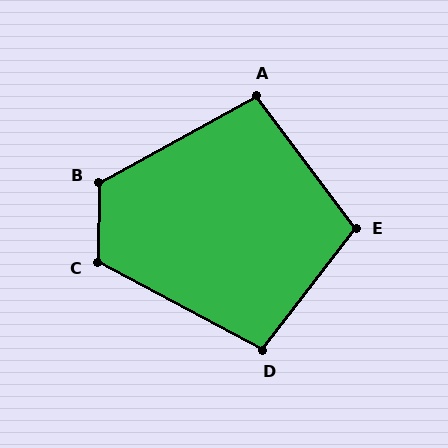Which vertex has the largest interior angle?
B, at approximately 119 degrees.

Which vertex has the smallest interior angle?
A, at approximately 98 degrees.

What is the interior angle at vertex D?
Approximately 99 degrees (obtuse).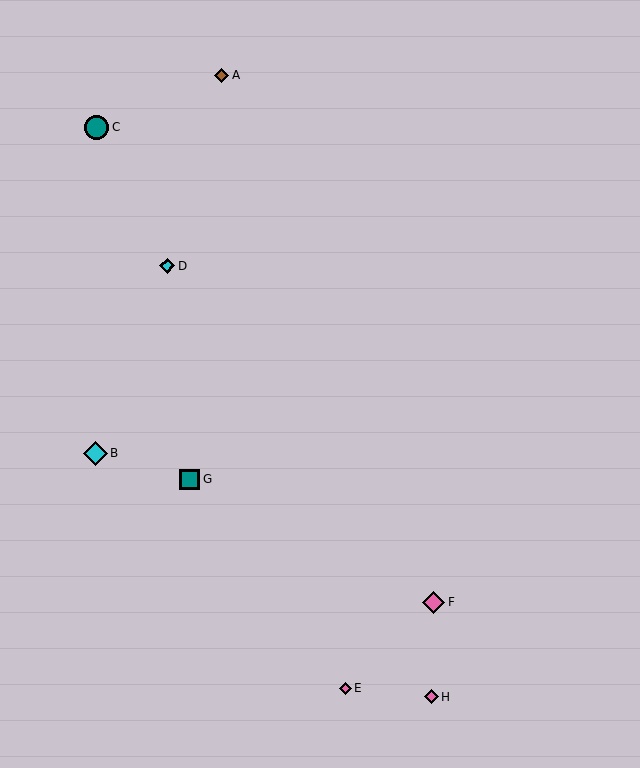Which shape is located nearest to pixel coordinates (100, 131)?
The teal circle (labeled C) at (97, 127) is nearest to that location.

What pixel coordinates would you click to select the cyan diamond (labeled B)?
Click at (95, 453) to select the cyan diamond B.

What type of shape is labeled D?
Shape D is a cyan diamond.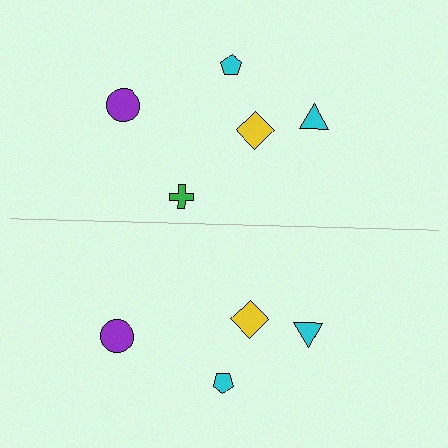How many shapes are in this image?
There are 9 shapes in this image.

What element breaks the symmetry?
A green cross is missing from the bottom side.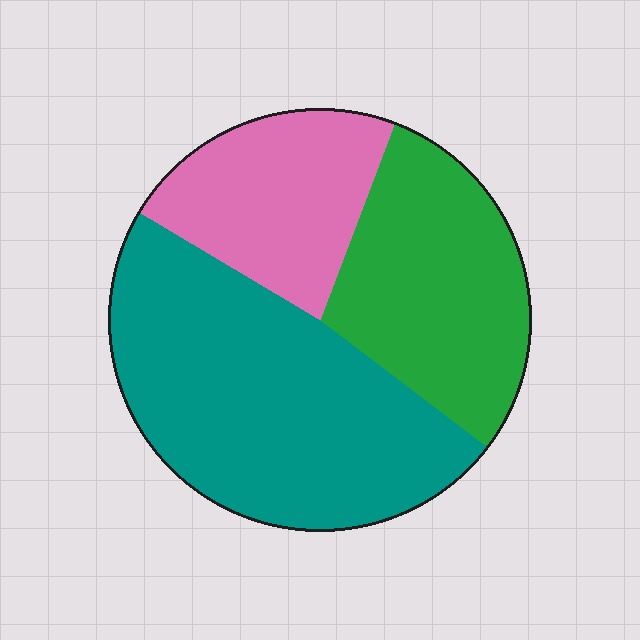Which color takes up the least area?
Pink, at roughly 20%.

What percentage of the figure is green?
Green covers about 30% of the figure.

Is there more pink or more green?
Green.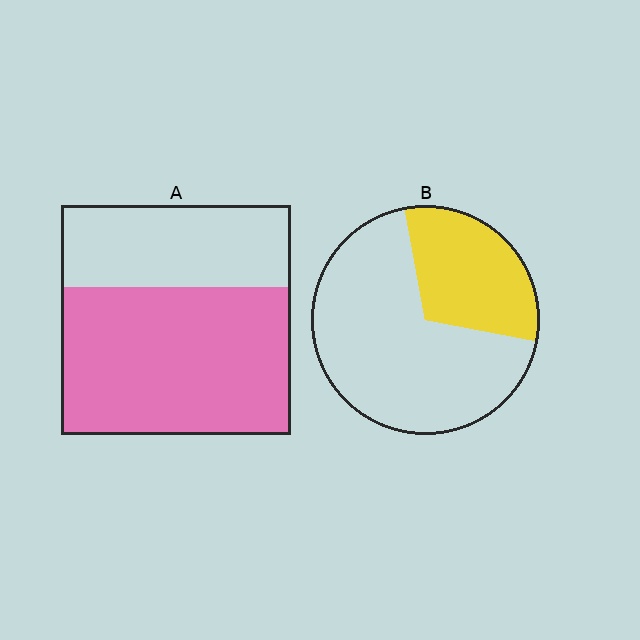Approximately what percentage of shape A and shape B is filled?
A is approximately 65% and B is approximately 30%.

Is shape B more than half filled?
No.